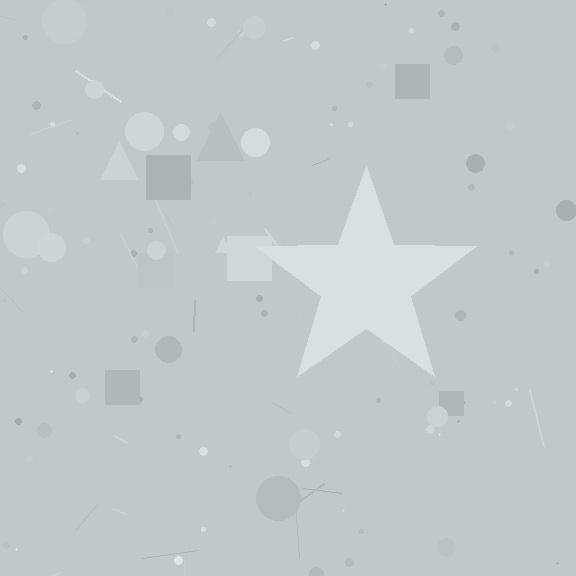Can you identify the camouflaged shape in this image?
The camouflaged shape is a star.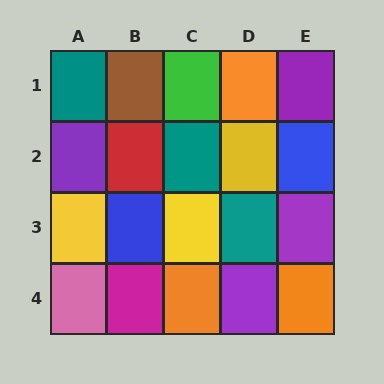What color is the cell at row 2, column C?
Teal.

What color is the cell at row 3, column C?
Yellow.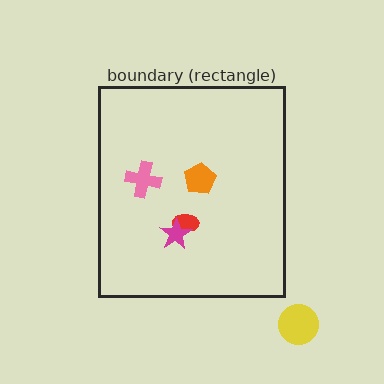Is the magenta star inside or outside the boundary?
Inside.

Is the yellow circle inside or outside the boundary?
Outside.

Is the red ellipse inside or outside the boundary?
Inside.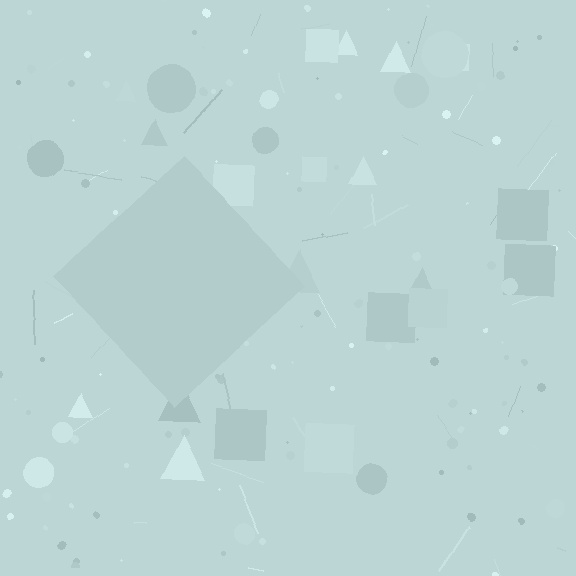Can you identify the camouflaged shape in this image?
The camouflaged shape is a diamond.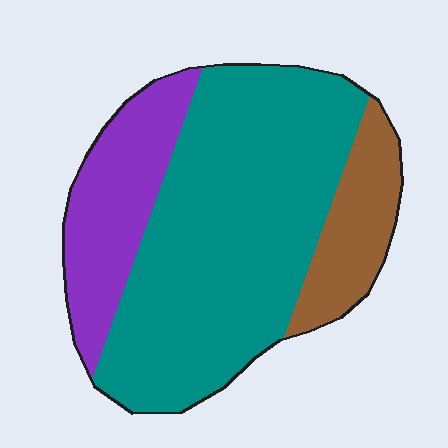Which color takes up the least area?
Brown, at roughly 15%.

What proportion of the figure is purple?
Purple takes up less than a quarter of the figure.